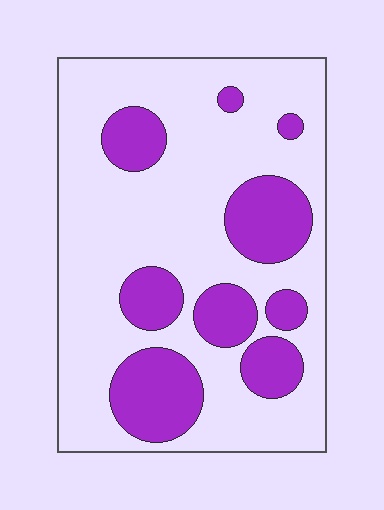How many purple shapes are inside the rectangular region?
9.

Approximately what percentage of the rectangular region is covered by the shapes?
Approximately 25%.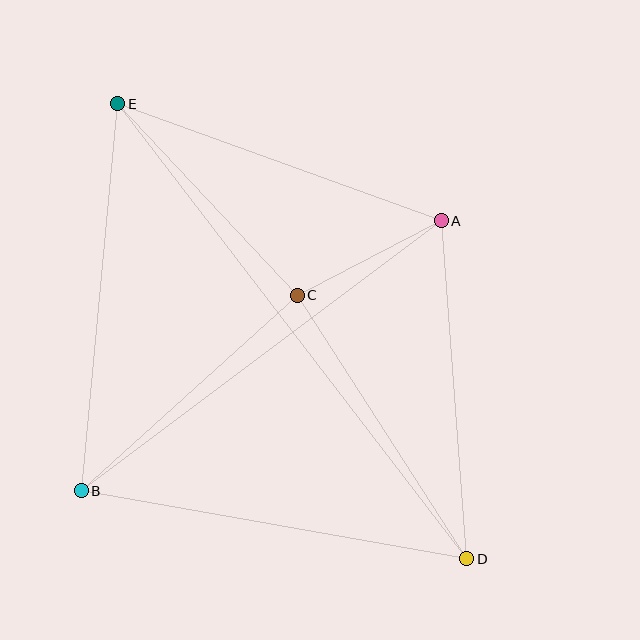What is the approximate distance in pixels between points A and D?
The distance between A and D is approximately 339 pixels.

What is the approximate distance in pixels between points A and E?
The distance between A and E is approximately 344 pixels.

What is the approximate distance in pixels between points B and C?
The distance between B and C is approximately 291 pixels.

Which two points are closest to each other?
Points A and C are closest to each other.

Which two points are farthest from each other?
Points D and E are farthest from each other.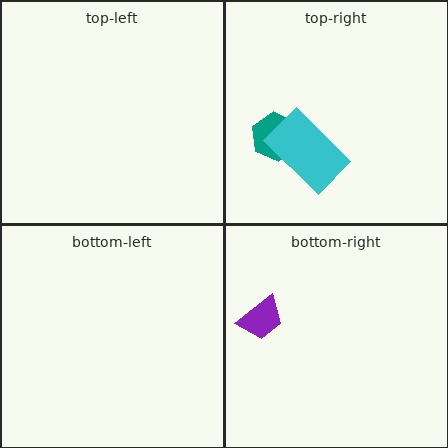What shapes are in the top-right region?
The teal hexagon, the cyan rectangle.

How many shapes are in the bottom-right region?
1.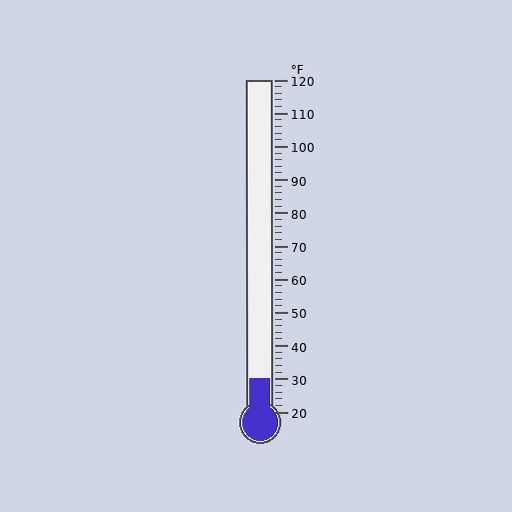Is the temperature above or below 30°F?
The temperature is at 30°F.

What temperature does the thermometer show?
The thermometer shows approximately 30°F.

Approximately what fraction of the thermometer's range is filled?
The thermometer is filled to approximately 10% of its range.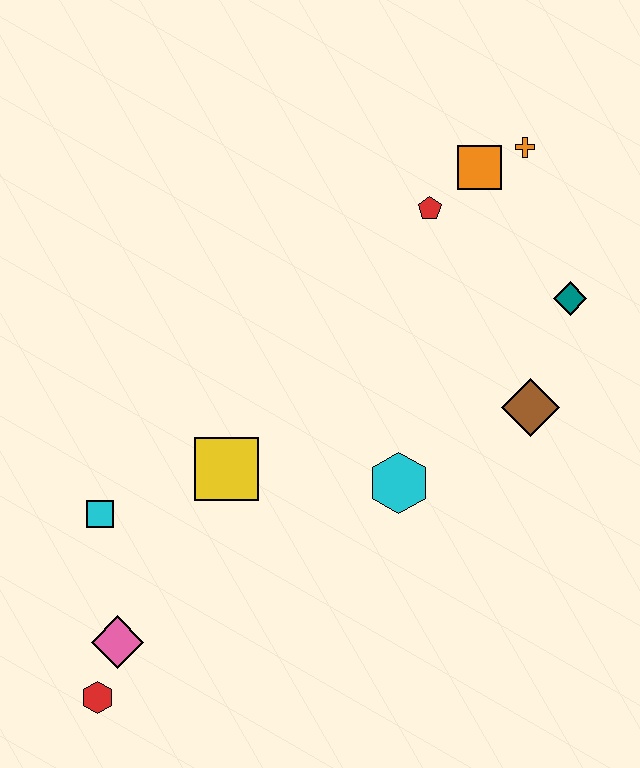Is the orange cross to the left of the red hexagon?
No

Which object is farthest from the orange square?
The red hexagon is farthest from the orange square.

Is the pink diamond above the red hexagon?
Yes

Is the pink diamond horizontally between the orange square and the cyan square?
Yes